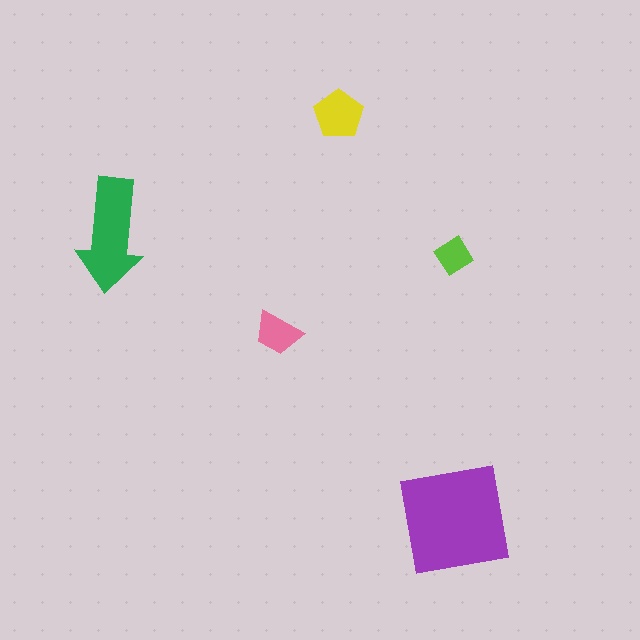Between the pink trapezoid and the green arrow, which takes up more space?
The green arrow.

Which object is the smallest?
The lime diamond.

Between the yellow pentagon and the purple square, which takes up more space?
The purple square.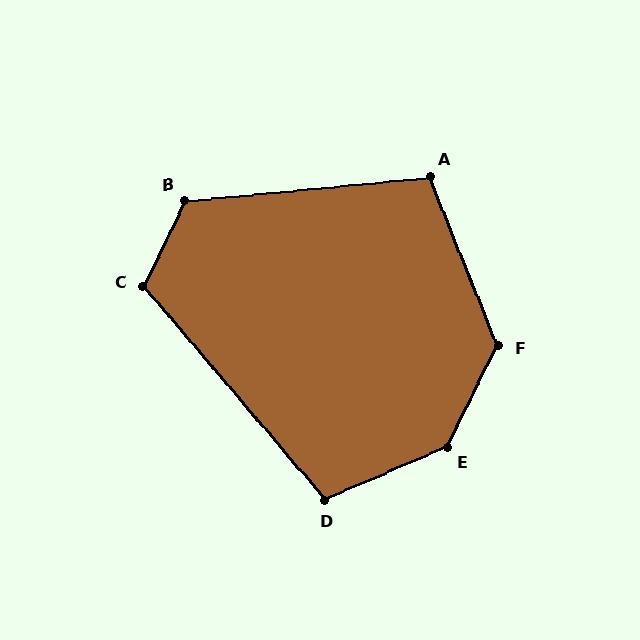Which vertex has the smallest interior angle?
A, at approximately 107 degrees.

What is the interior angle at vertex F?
Approximately 131 degrees (obtuse).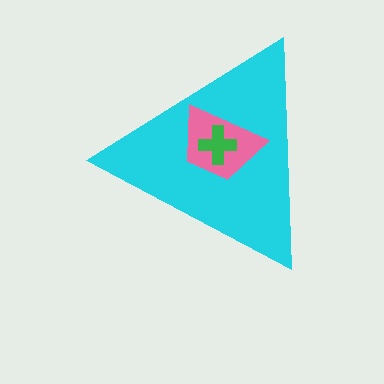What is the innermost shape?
The green cross.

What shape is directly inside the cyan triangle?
The pink trapezoid.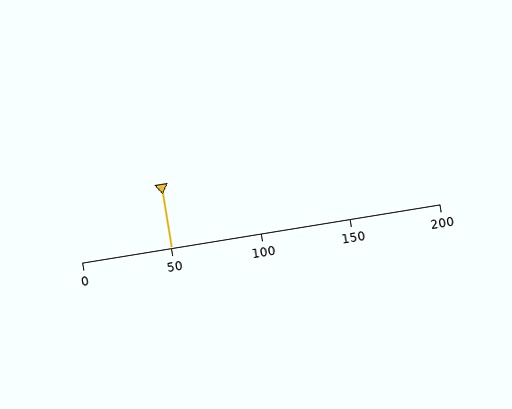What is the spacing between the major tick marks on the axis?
The major ticks are spaced 50 apart.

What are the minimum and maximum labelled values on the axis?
The axis runs from 0 to 200.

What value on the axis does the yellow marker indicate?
The marker indicates approximately 50.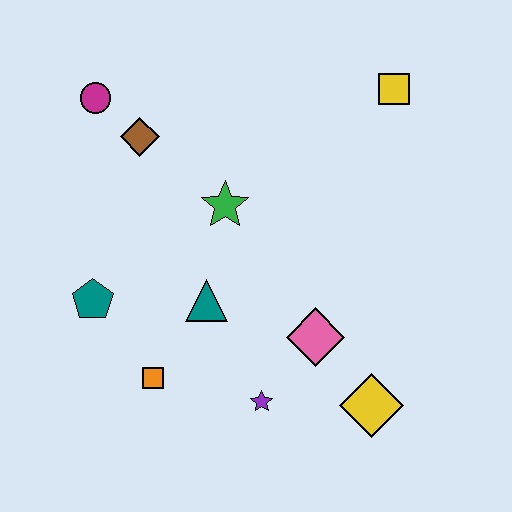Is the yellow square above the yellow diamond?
Yes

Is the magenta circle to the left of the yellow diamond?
Yes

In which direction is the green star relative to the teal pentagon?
The green star is to the right of the teal pentagon.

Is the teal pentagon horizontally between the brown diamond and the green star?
No